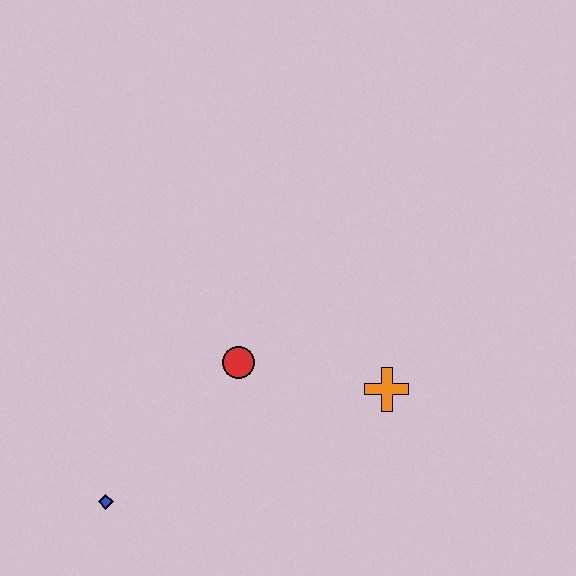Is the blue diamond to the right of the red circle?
No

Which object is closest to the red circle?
The orange cross is closest to the red circle.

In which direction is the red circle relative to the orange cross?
The red circle is to the left of the orange cross.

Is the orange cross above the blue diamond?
Yes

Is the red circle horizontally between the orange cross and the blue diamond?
Yes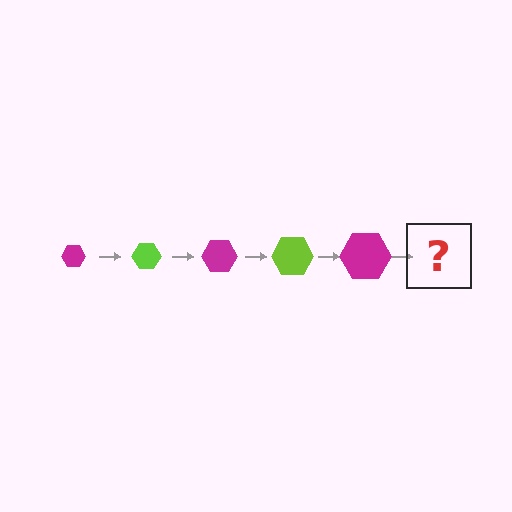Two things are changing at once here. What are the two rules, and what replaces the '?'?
The two rules are that the hexagon grows larger each step and the color cycles through magenta and lime. The '?' should be a lime hexagon, larger than the previous one.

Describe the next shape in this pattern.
It should be a lime hexagon, larger than the previous one.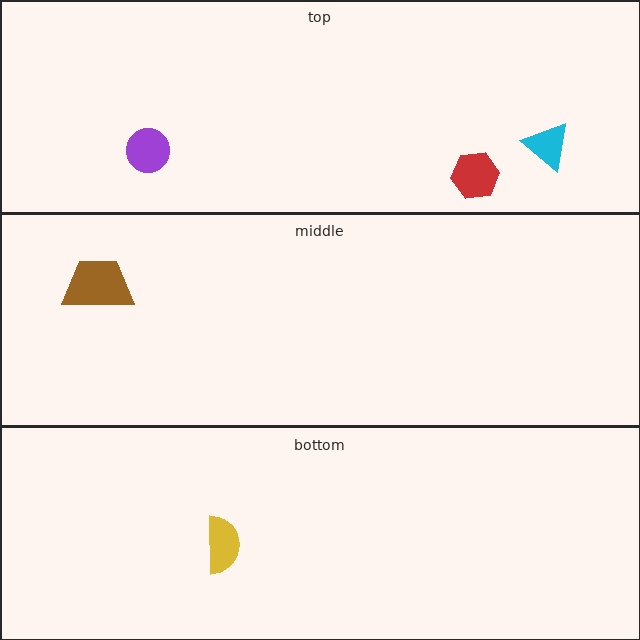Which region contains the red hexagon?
The top region.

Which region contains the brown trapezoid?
The middle region.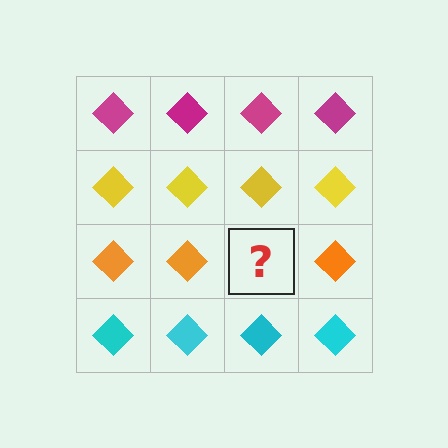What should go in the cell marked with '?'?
The missing cell should contain an orange diamond.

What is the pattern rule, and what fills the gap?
The rule is that each row has a consistent color. The gap should be filled with an orange diamond.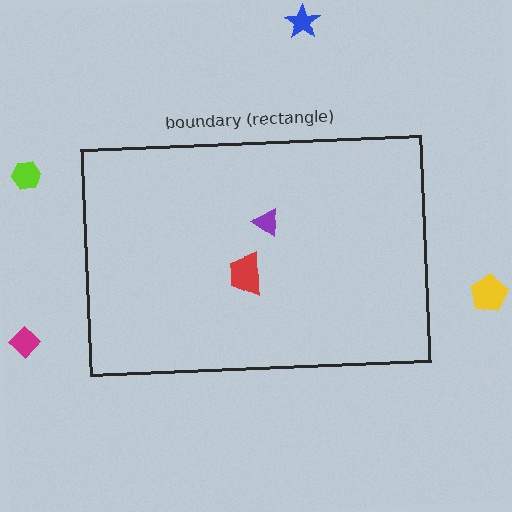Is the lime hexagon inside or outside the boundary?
Outside.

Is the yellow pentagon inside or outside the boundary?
Outside.